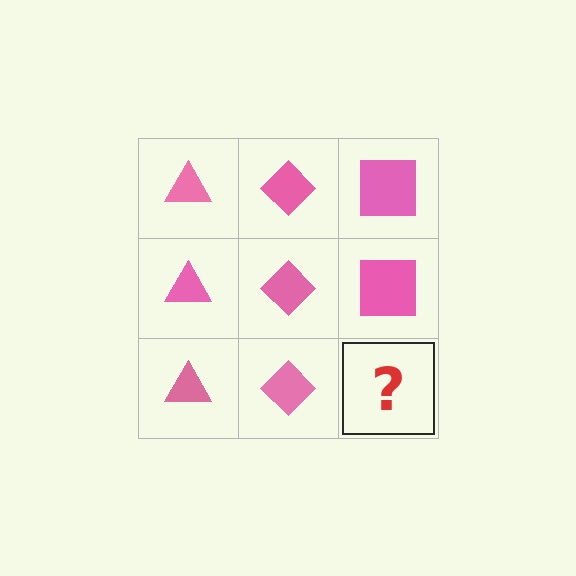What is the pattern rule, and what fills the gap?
The rule is that each column has a consistent shape. The gap should be filled with a pink square.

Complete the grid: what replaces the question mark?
The question mark should be replaced with a pink square.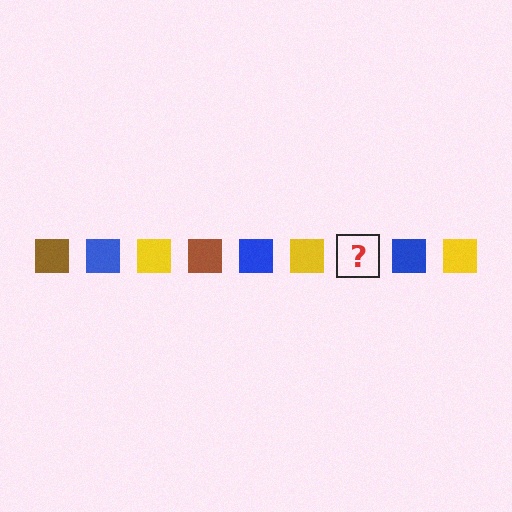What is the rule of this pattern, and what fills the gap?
The rule is that the pattern cycles through brown, blue, yellow squares. The gap should be filled with a brown square.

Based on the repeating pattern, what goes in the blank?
The blank should be a brown square.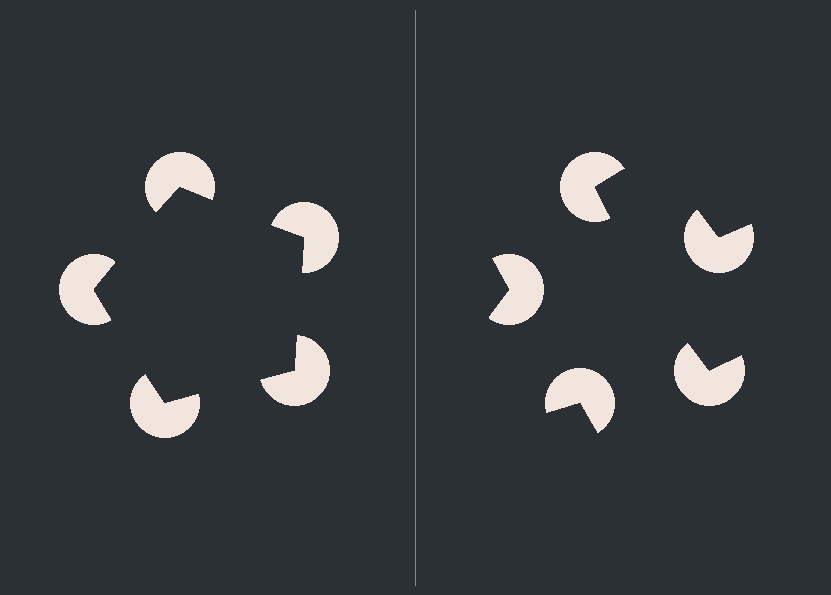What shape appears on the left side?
An illusory pentagon.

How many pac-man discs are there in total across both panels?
10 — 5 on each side.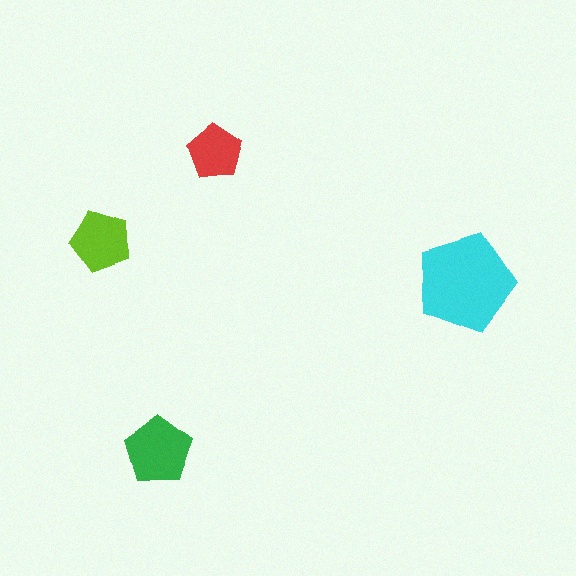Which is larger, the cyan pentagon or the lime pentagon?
The cyan one.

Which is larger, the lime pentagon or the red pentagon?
The lime one.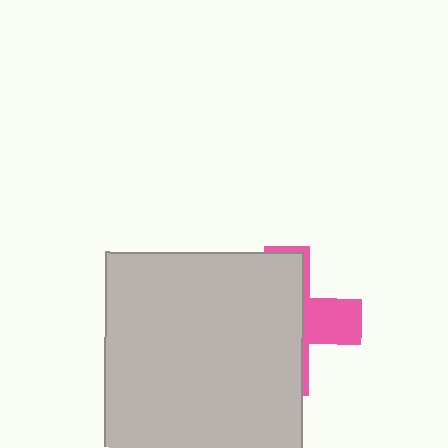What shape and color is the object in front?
The object in front is a light gray square.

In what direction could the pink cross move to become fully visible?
The pink cross could move right. That would shift it out from behind the light gray square entirely.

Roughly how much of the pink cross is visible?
A small part of it is visible (roughly 30%).